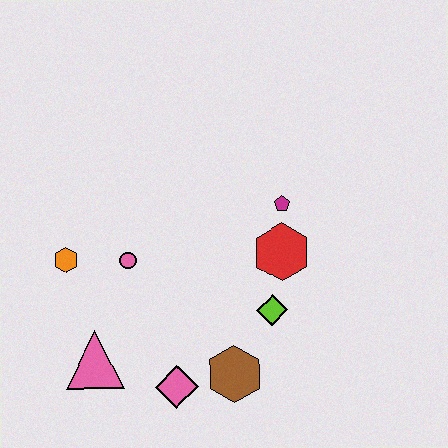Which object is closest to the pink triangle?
The pink diamond is closest to the pink triangle.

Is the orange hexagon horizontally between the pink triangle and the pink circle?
No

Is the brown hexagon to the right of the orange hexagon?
Yes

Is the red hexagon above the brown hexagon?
Yes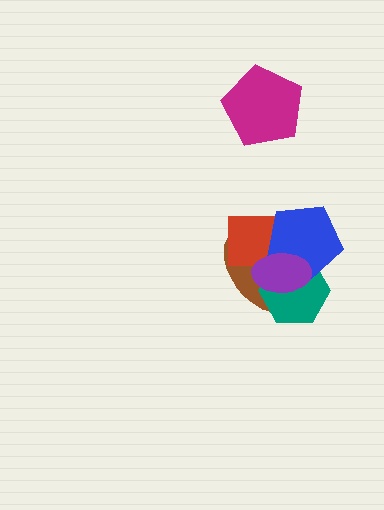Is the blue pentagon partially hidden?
Yes, it is partially covered by another shape.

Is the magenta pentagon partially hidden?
No, no other shape covers it.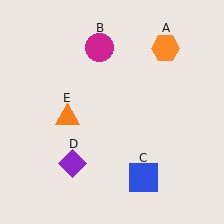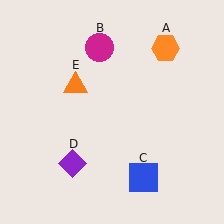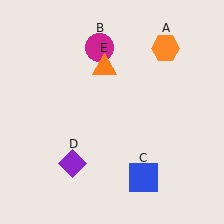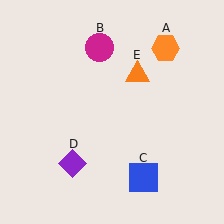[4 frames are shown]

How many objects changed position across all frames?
1 object changed position: orange triangle (object E).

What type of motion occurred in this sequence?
The orange triangle (object E) rotated clockwise around the center of the scene.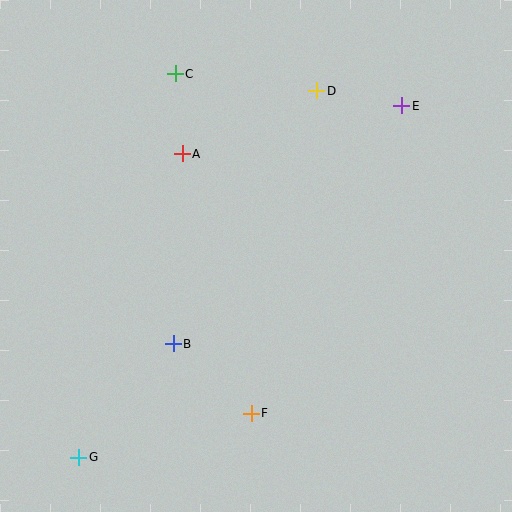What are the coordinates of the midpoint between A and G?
The midpoint between A and G is at (131, 305).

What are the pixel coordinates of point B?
Point B is at (173, 344).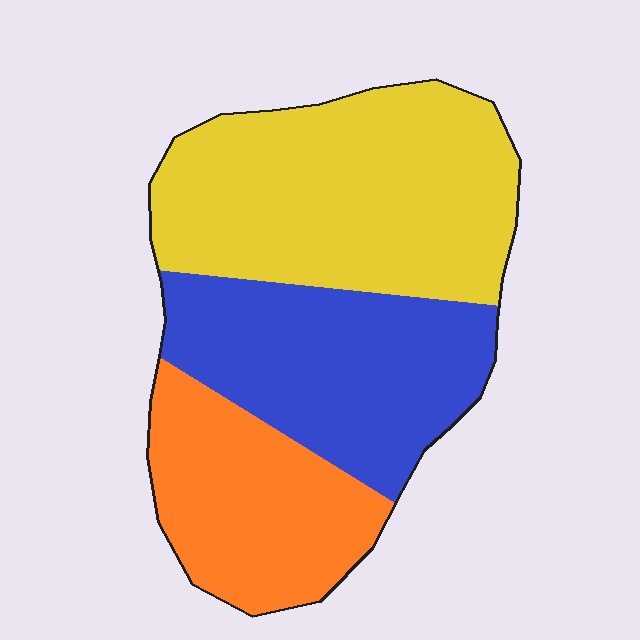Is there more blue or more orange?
Blue.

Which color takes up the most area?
Yellow, at roughly 45%.